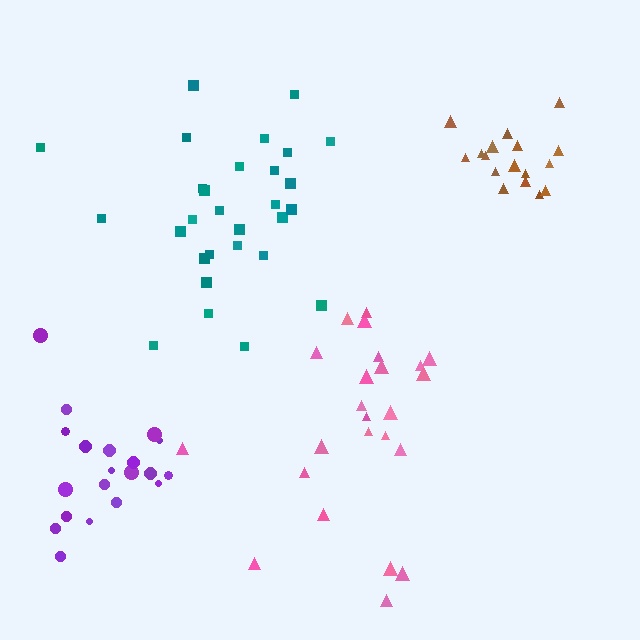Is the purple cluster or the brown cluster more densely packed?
Brown.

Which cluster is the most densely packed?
Brown.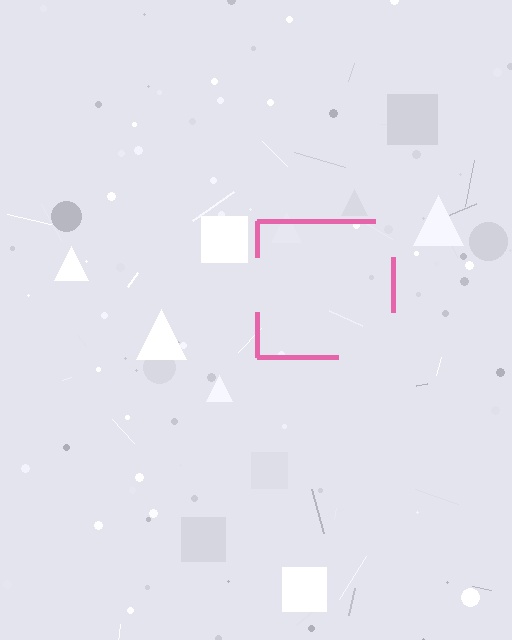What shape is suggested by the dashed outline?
The dashed outline suggests a square.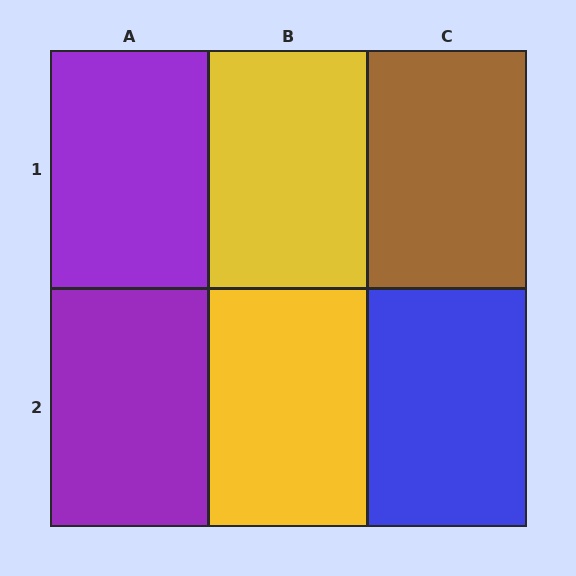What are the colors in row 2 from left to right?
Purple, yellow, blue.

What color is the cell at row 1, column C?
Brown.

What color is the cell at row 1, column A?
Purple.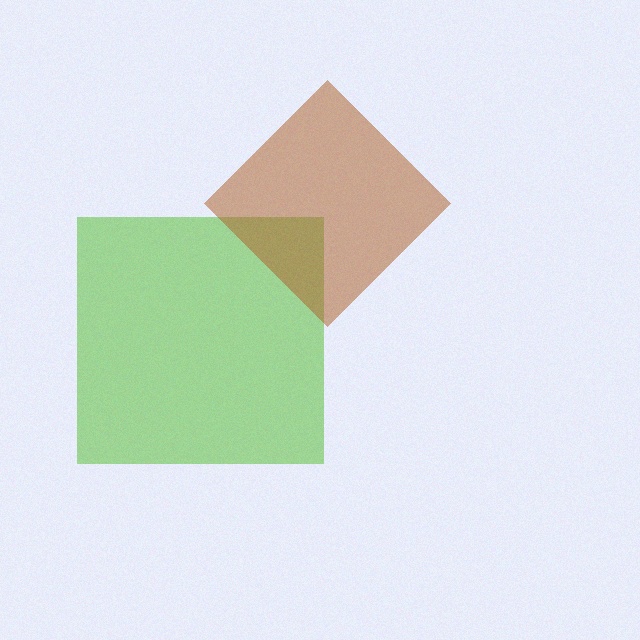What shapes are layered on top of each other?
The layered shapes are: a lime square, a brown diamond.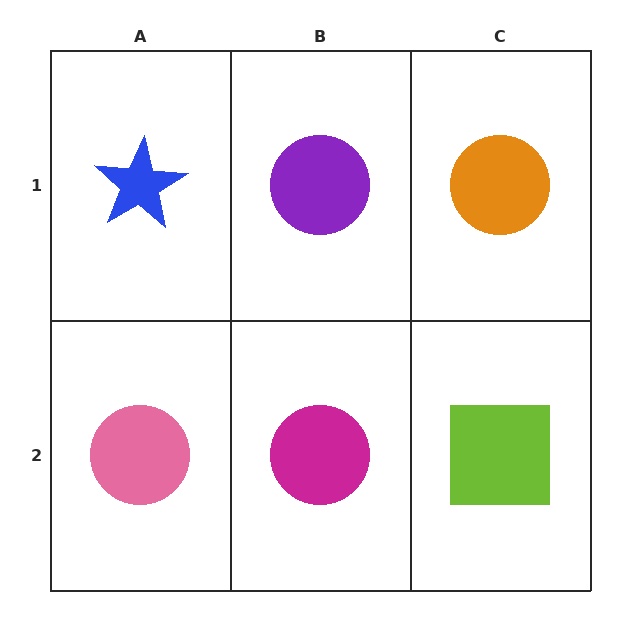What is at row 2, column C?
A lime square.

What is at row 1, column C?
An orange circle.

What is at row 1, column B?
A purple circle.